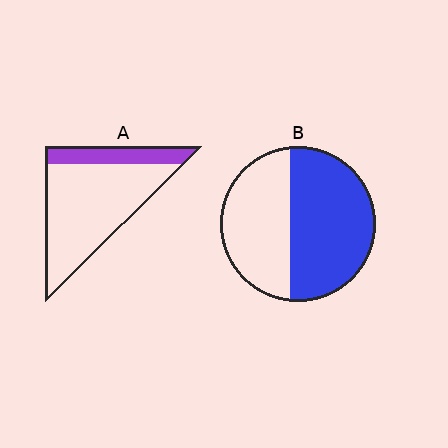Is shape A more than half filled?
No.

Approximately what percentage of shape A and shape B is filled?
A is approximately 20% and B is approximately 55%.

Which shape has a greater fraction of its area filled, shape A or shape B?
Shape B.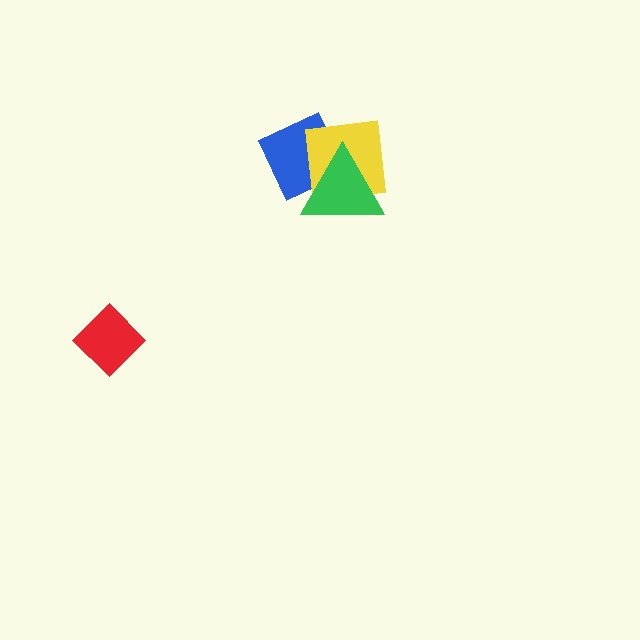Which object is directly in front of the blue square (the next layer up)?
The yellow square is directly in front of the blue square.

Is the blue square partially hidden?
Yes, it is partially covered by another shape.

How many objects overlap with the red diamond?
0 objects overlap with the red diamond.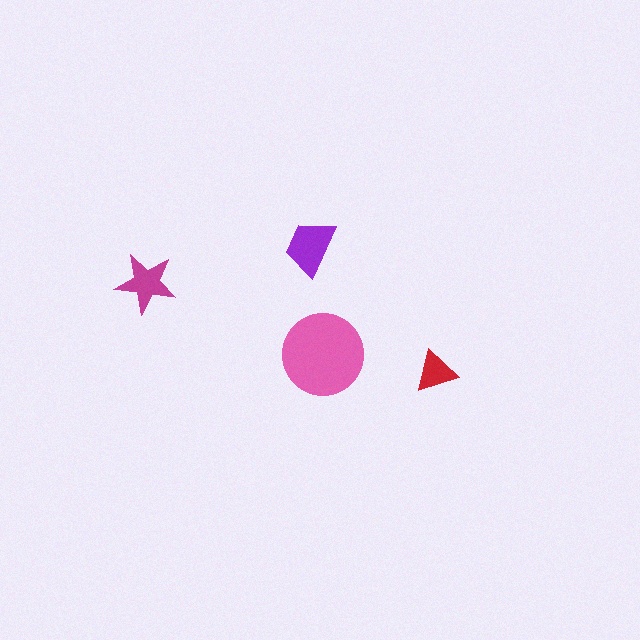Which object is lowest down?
The red triangle is bottommost.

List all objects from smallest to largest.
The red triangle, the magenta star, the purple trapezoid, the pink circle.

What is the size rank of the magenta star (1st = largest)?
3rd.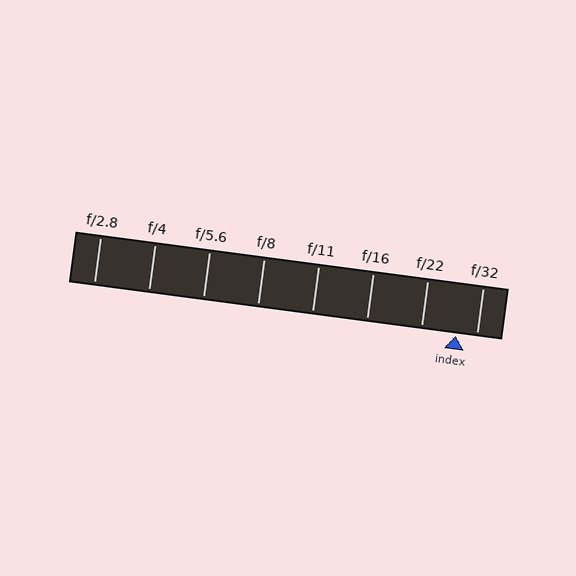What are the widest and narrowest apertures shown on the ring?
The widest aperture shown is f/2.8 and the narrowest is f/32.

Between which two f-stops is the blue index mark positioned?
The index mark is between f/22 and f/32.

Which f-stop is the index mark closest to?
The index mark is closest to f/32.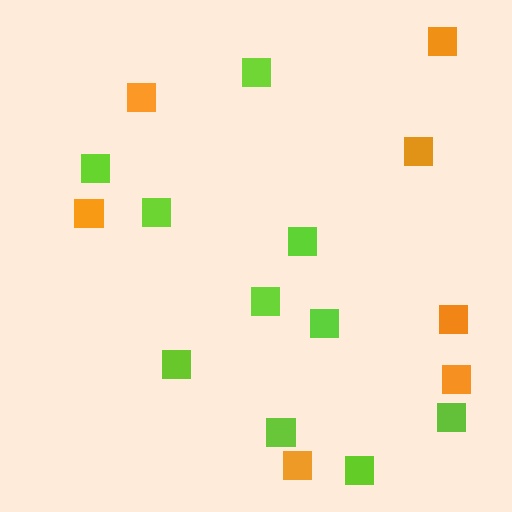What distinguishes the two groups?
There are 2 groups: one group of orange squares (7) and one group of lime squares (10).